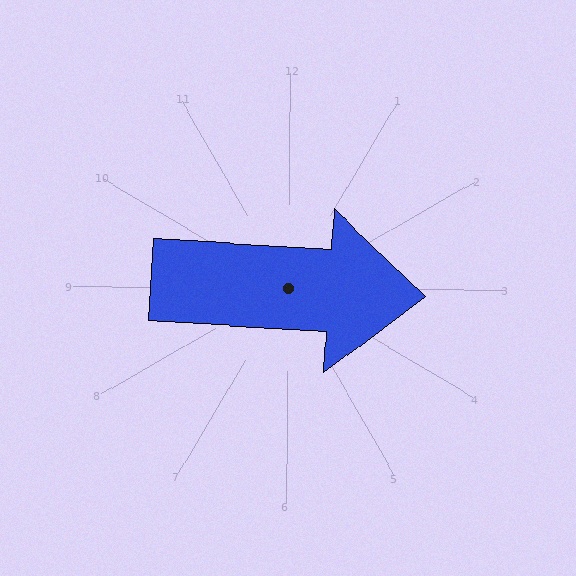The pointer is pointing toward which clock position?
Roughly 3 o'clock.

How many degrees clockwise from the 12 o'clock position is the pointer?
Approximately 93 degrees.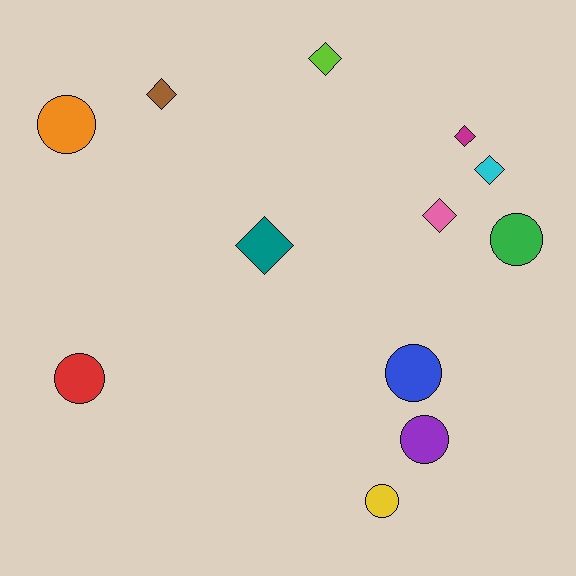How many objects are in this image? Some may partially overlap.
There are 12 objects.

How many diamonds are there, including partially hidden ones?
There are 6 diamonds.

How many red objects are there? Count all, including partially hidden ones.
There is 1 red object.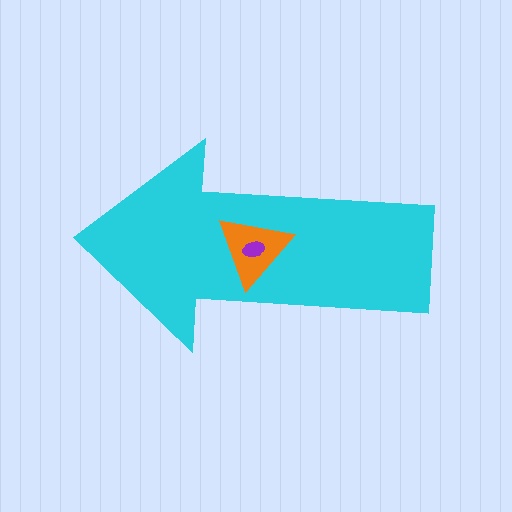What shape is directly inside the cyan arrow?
The orange triangle.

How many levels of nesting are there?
3.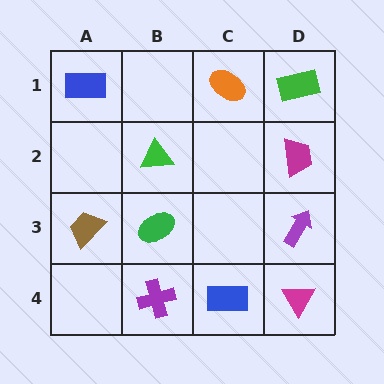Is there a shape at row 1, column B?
No, that cell is empty.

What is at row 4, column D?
A magenta triangle.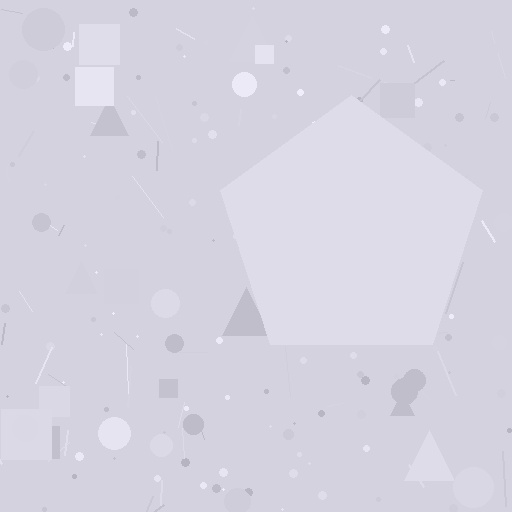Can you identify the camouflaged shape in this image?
The camouflaged shape is a pentagon.